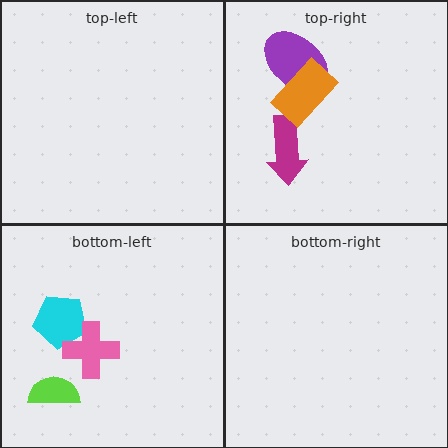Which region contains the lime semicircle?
The bottom-left region.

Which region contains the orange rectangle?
The top-right region.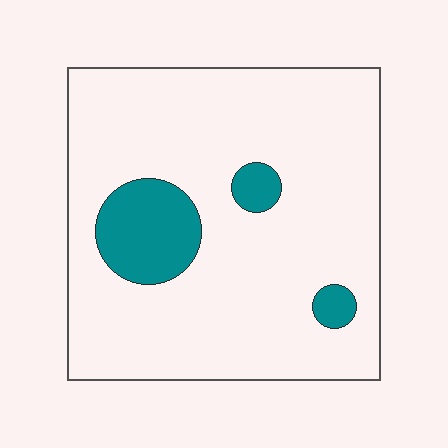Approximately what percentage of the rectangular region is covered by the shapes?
Approximately 15%.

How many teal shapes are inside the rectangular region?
3.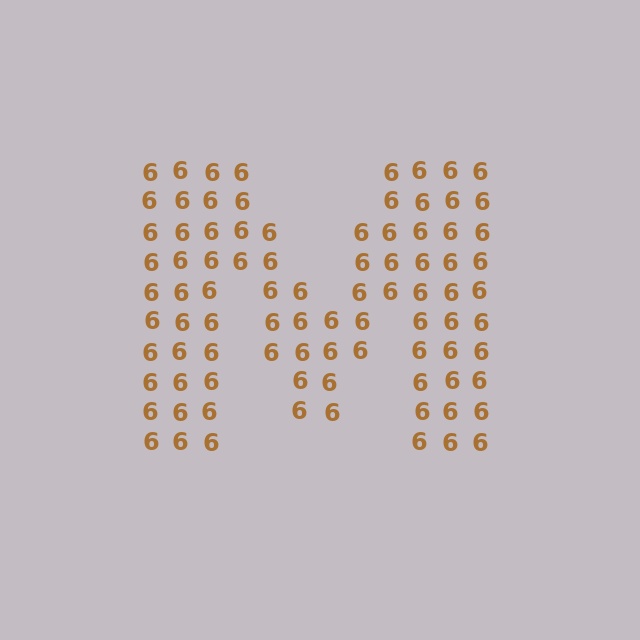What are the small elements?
The small elements are digit 6's.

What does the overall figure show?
The overall figure shows the letter M.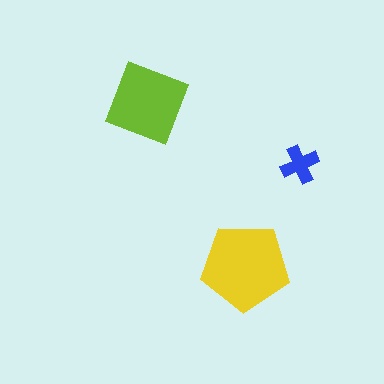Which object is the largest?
The yellow pentagon.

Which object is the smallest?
The blue cross.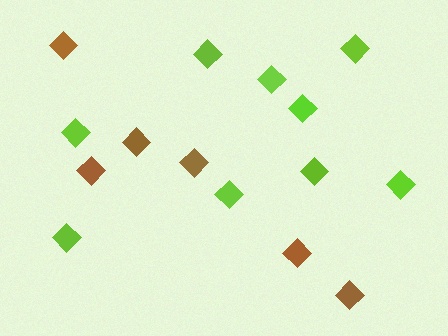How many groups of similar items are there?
There are 2 groups: one group of brown diamonds (6) and one group of lime diamonds (9).